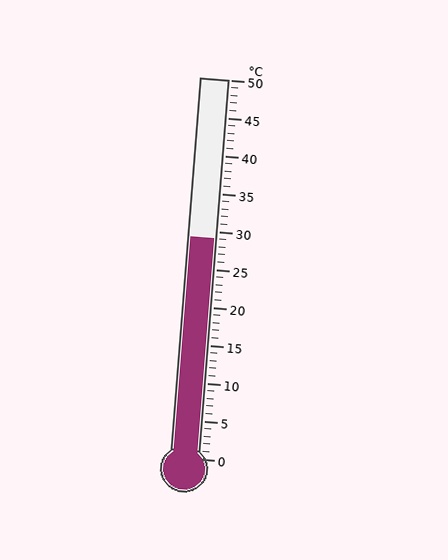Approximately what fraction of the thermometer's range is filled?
The thermometer is filled to approximately 60% of its range.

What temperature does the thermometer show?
The thermometer shows approximately 29°C.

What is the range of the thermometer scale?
The thermometer scale ranges from 0°C to 50°C.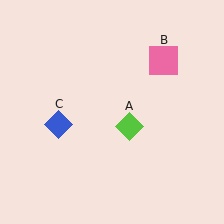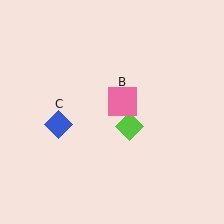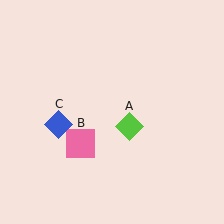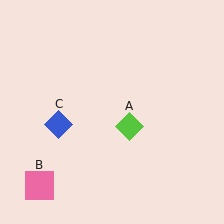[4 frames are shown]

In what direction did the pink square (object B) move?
The pink square (object B) moved down and to the left.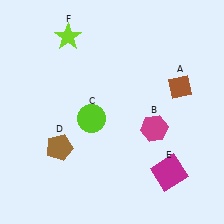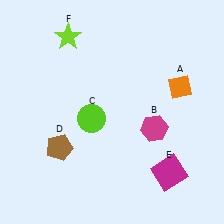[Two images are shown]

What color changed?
The diamond (A) changed from brown in Image 1 to orange in Image 2.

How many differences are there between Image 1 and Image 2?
There is 1 difference between the two images.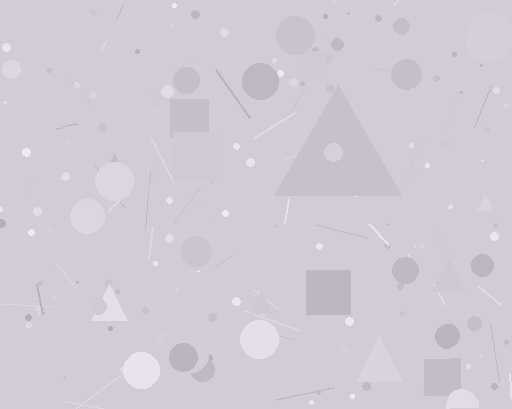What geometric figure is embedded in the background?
A triangle is embedded in the background.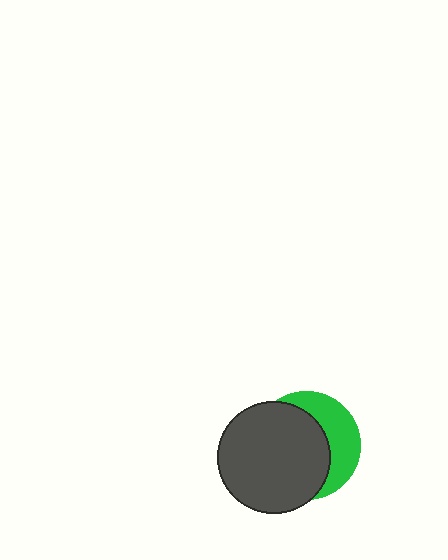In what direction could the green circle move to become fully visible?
The green circle could move right. That would shift it out from behind the dark gray circle entirely.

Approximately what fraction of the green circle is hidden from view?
Roughly 64% of the green circle is hidden behind the dark gray circle.